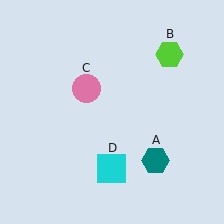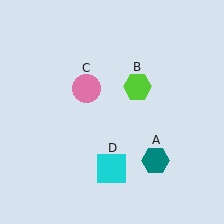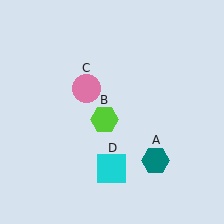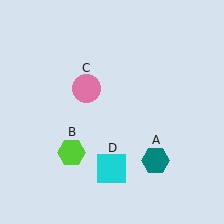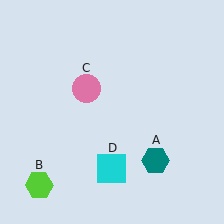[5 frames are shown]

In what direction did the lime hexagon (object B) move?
The lime hexagon (object B) moved down and to the left.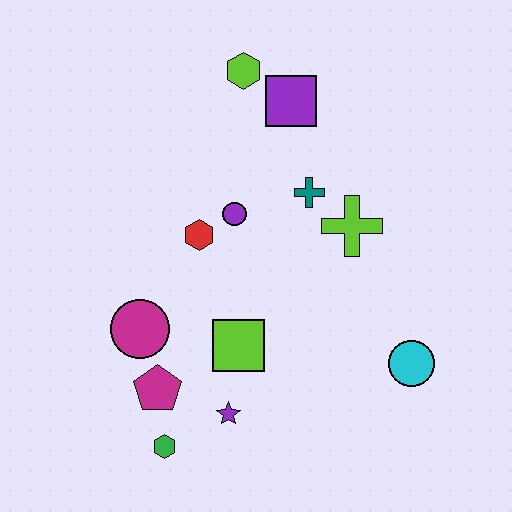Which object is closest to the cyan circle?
The lime cross is closest to the cyan circle.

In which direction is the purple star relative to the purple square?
The purple star is below the purple square.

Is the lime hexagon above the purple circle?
Yes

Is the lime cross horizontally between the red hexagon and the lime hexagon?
No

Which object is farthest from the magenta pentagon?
The lime hexagon is farthest from the magenta pentagon.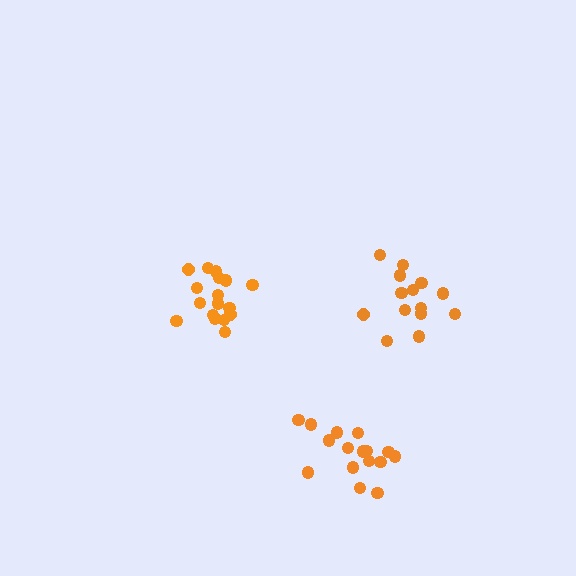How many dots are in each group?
Group 1: 17 dots, Group 2: 16 dots, Group 3: 14 dots (47 total).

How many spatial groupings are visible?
There are 3 spatial groupings.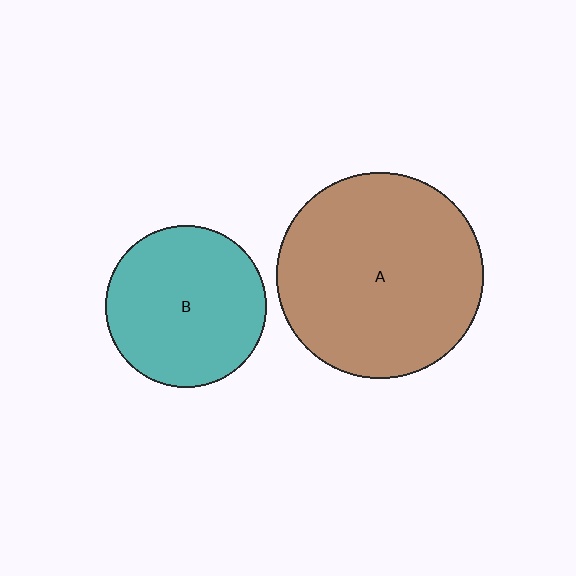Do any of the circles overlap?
No, none of the circles overlap.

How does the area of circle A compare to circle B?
Approximately 1.6 times.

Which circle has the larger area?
Circle A (brown).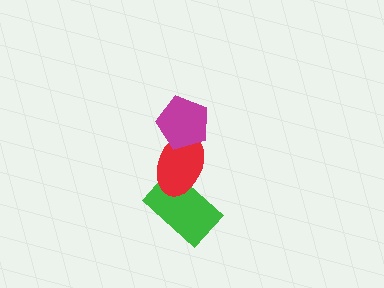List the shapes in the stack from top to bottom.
From top to bottom: the magenta pentagon, the red ellipse, the green rectangle.